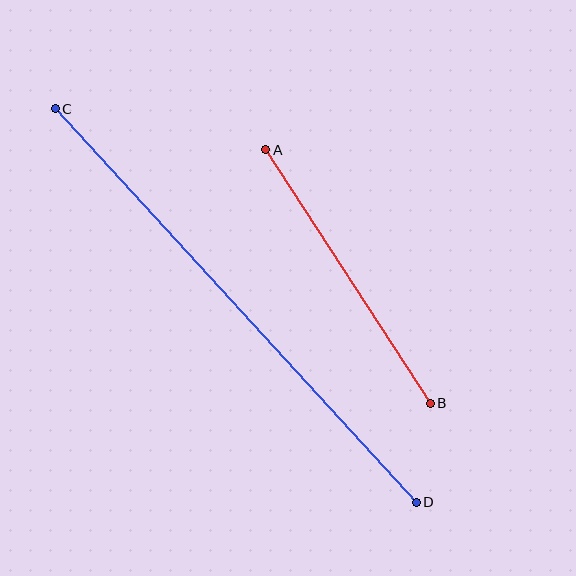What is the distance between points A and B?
The distance is approximately 302 pixels.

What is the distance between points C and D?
The distance is approximately 534 pixels.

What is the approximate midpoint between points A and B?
The midpoint is at approximately (348, 276) pixels.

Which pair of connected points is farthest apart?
Points C and D are farthest apart.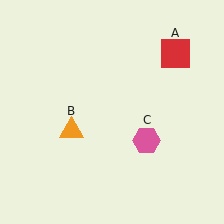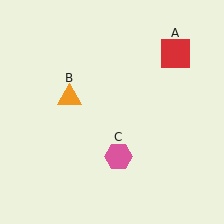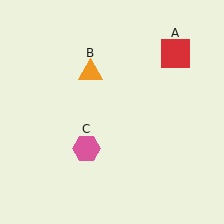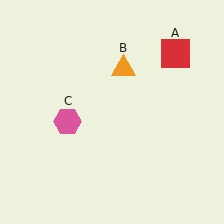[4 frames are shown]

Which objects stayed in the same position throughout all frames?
Red square (object A) remained stationary.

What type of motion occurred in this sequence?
The orange triangle (object B), pink hexagon (object C) rotated clockwise around the center of the scene.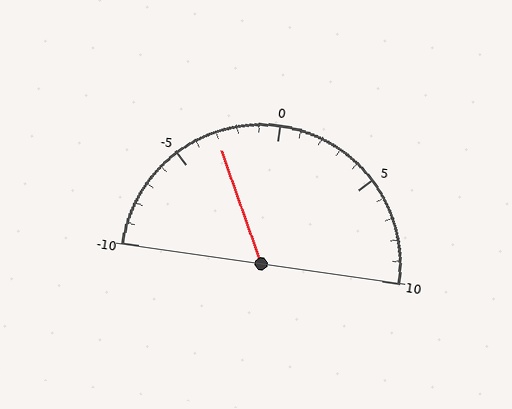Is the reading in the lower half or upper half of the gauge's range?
The reading is in the lower half of the range (-10 to 10).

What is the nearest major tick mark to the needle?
The nearest major tick mark is -5.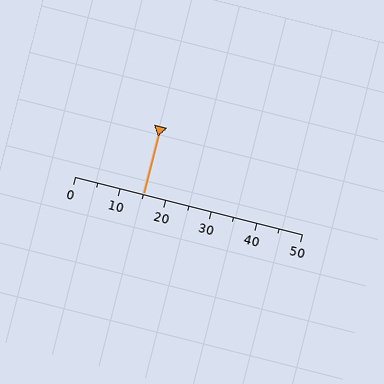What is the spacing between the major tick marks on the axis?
The major ticks are spaced 10 apart.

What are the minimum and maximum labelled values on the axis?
The axis runs from 0 to 50.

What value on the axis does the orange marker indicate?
The marker indicates approximately 15.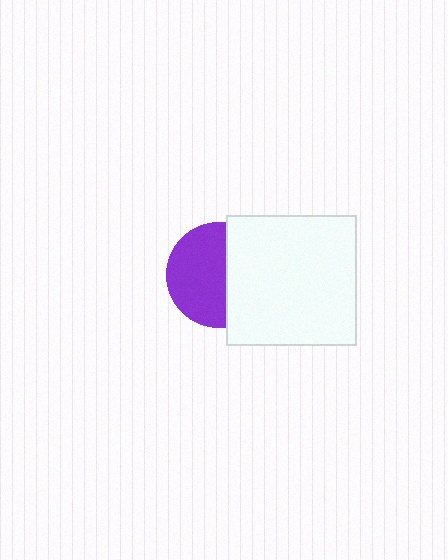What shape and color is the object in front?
The object in front is a white square.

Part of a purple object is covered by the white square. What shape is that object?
It is a circle.